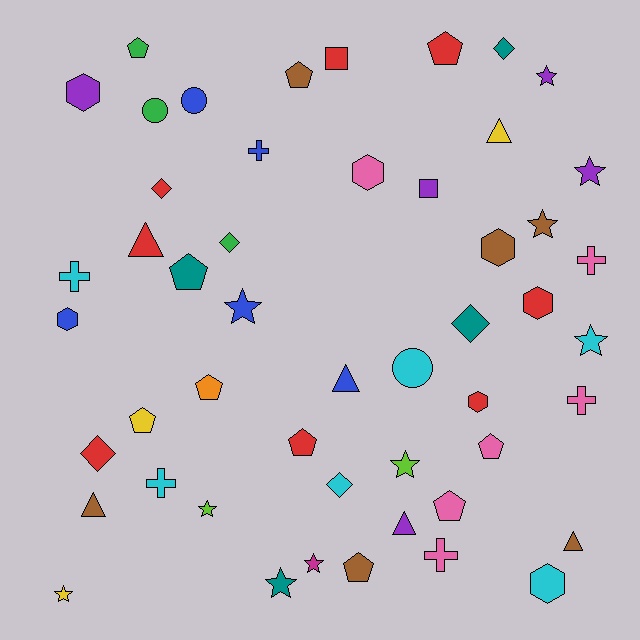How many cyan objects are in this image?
There are 6 cyan objects.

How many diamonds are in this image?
There are 6 diamonds.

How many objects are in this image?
There are 50 objects.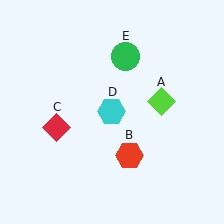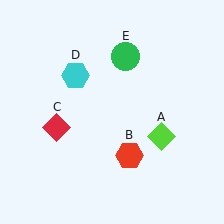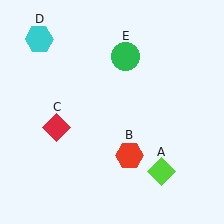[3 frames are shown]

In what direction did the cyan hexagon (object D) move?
The cyan hexagon (object D) moved up and to the left.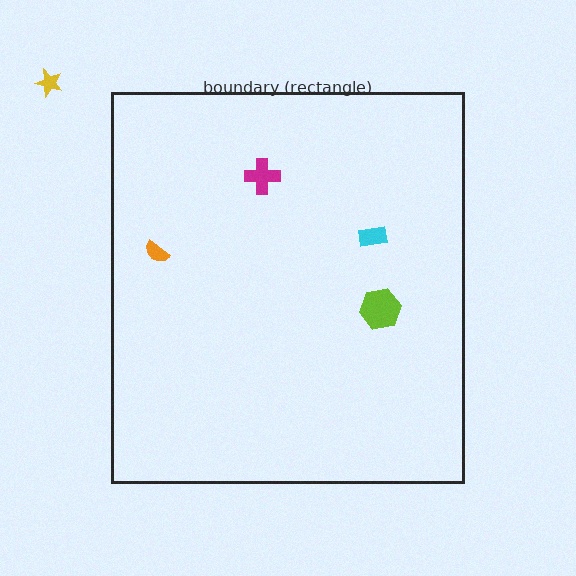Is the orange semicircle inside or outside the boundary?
Inside.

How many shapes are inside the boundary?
4 inside, 1 outside.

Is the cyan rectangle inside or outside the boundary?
Inside.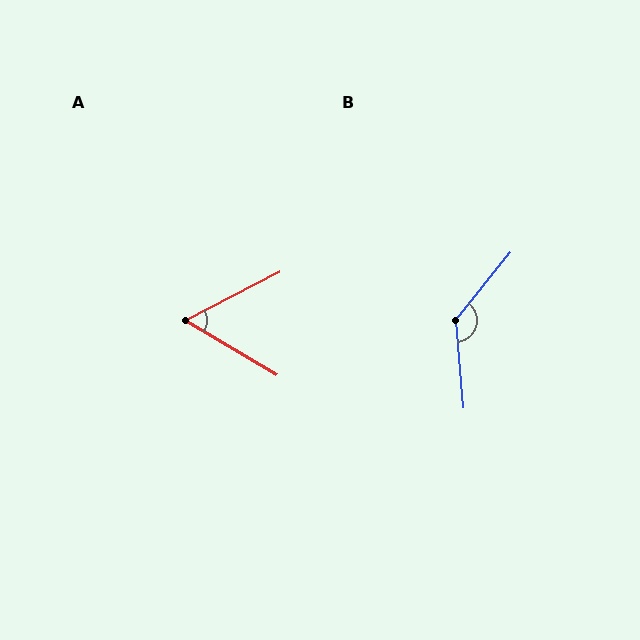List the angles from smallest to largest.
A (58°), B (136°).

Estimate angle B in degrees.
Approximately 136 degrees.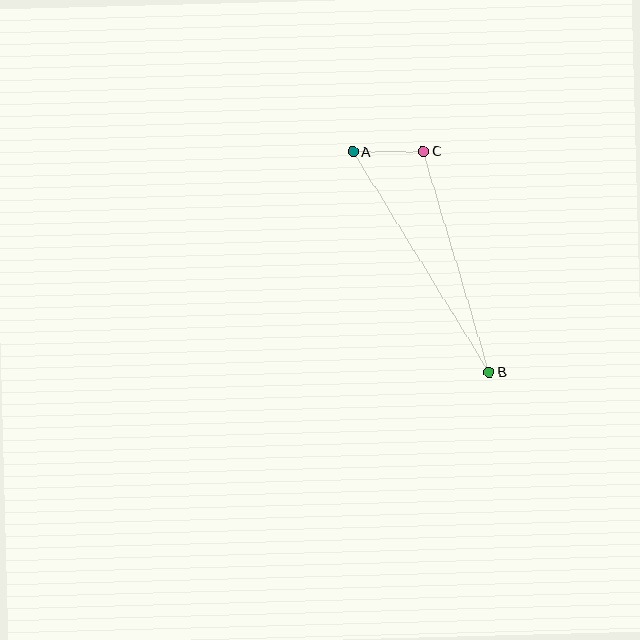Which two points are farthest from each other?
Points A and B are farthest from each other.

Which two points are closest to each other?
Points A and C are closest to each other.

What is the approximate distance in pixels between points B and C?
The distance between B and C is approximately 231 pixels.